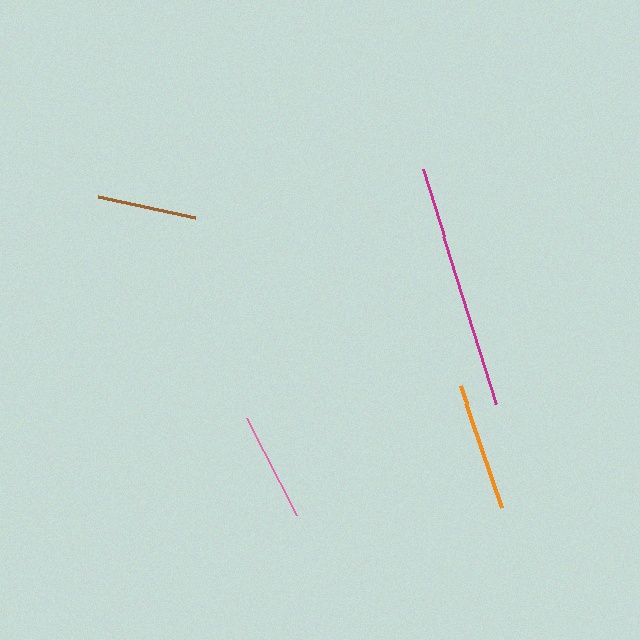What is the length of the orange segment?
The orange segment is approximately 129 pixels long.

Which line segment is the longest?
The magenta line is the longest at approximately 247 pixels.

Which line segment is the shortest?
The brown line is the shortest at approximately 99 pixels.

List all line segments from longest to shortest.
From longest to shortest: magenta, orange, pink, brown.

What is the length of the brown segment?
The brown segment is approximately 99 pixels long.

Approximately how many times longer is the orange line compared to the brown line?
The orange line is approximately 1.3 times the length of the brown line.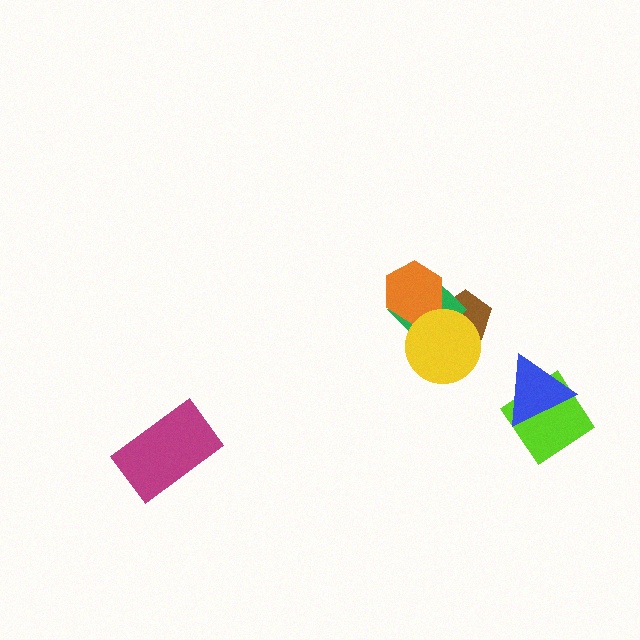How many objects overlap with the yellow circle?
3 objects overlap with the yellow circle.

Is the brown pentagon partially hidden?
Yes, it is partially covered by another shape.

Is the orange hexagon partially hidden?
Yes, it is partially covered by another shape.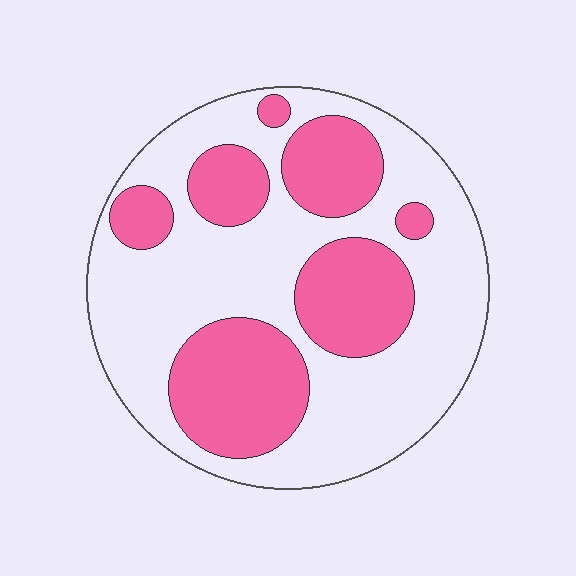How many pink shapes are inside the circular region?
7.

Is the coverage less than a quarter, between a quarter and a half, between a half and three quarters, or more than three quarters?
Between a quarter and a half.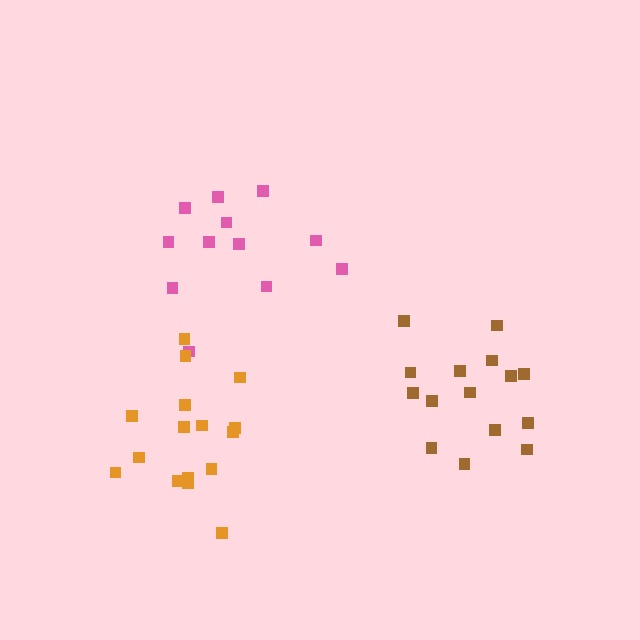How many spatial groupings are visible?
There are 3 spatial groupings.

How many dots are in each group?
Group 1: 15 dots, Group 2: 12 dots, Group 3: 16 dots (43 total).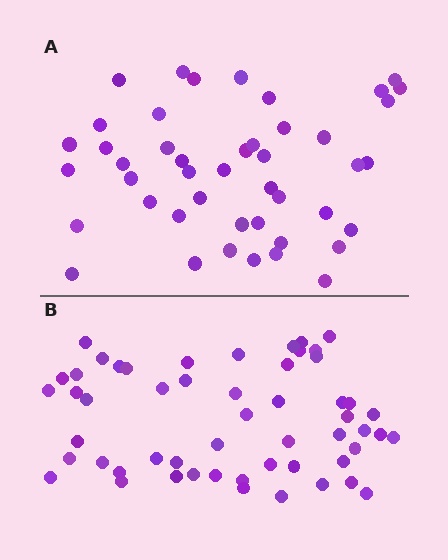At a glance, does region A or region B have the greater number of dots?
Region B (the bottom region) has more dots.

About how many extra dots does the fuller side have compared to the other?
Region B has roughly 8 or so more dots than region A.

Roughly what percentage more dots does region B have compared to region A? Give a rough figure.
About 20% more.